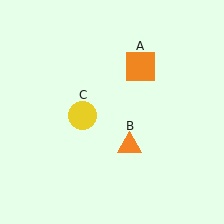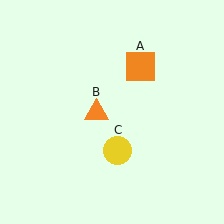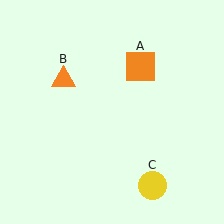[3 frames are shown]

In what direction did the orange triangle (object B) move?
The orange triangle (object B) moved up and to the left.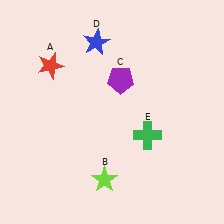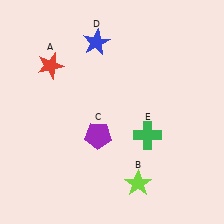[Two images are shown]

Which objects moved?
The objects that moved are: the lime star (B), the purple pentagon (C).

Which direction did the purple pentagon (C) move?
The purple pentagon (C) moved down.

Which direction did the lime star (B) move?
The lime star (B) moved right.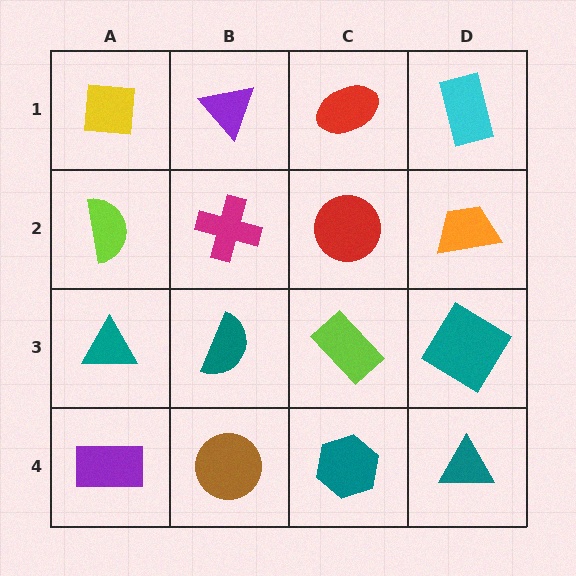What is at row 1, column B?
A purple triangle.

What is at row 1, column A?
A yellow square.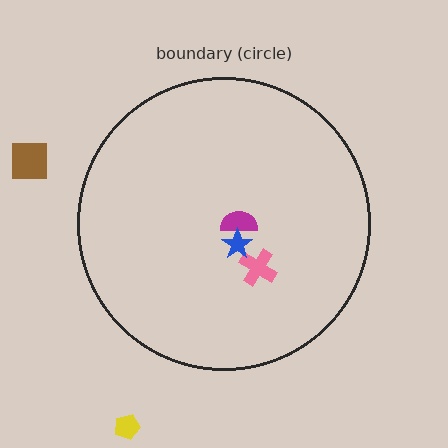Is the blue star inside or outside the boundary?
Inside.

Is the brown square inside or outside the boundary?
Outside.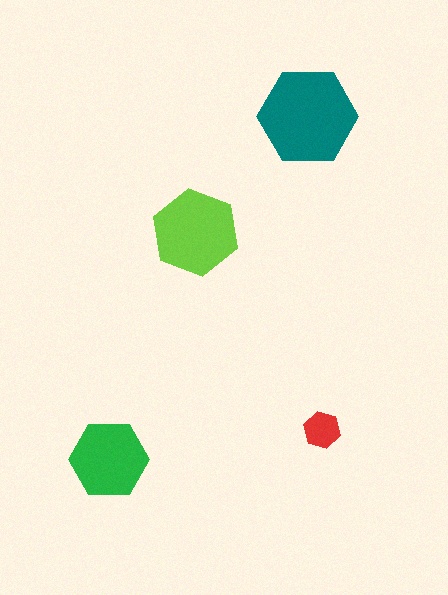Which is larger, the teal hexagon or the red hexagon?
The teal one.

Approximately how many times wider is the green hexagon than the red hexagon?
About 2 times wider.